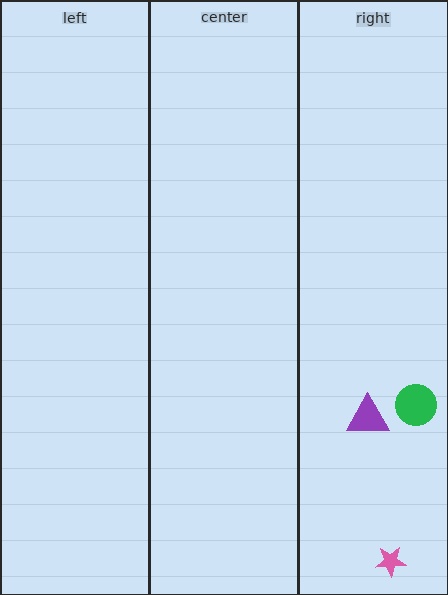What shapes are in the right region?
The green circle, the pink star, the purple triangle.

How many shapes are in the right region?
3.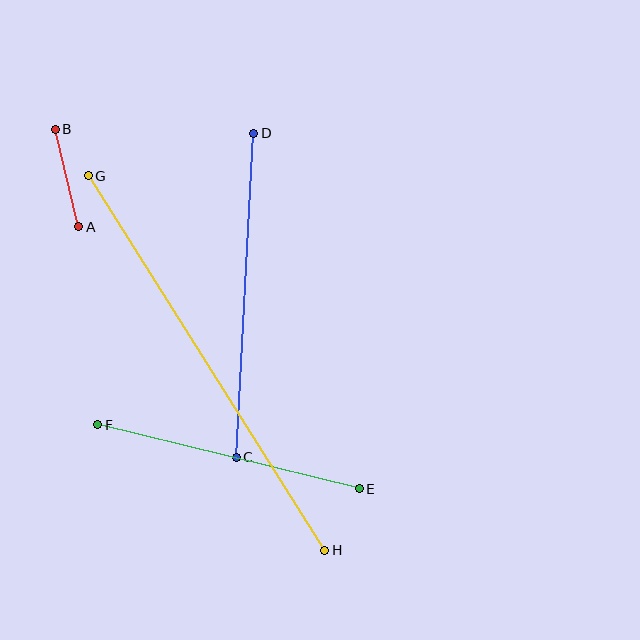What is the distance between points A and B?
The distance is approximately 100 pixels.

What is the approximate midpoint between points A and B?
The midpoint is at approximately (67, 178) pixels.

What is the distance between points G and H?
The distance is approximately 443 pixels.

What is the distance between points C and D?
The distance is approximately 324 pixels.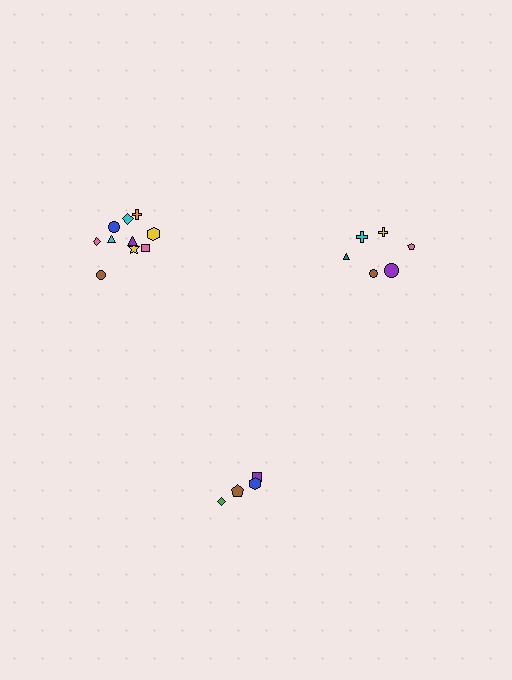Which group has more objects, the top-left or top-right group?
The top-left group.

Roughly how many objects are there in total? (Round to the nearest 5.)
Roughly 20 objects in total.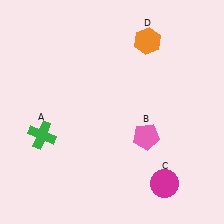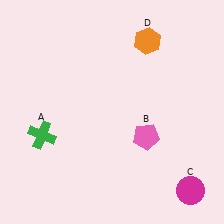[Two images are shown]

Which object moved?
The magenta circle (C) moved right.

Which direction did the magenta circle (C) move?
The magenta circle (C) moved right.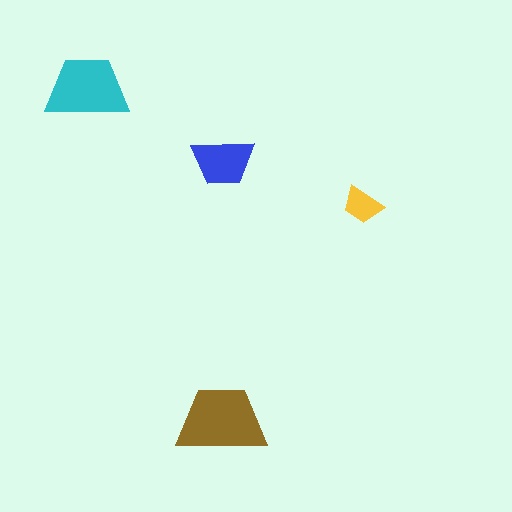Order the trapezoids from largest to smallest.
the brown one, the cyan one, the blue one, the yellow one.